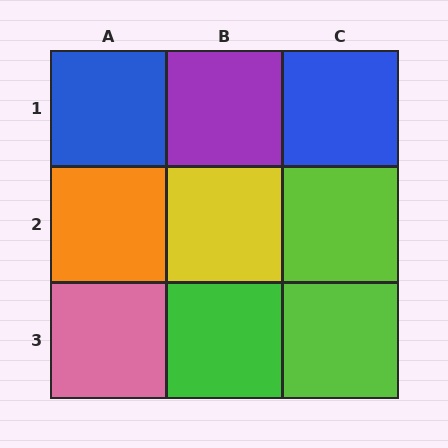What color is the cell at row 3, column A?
Pink.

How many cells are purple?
1 cell is purple.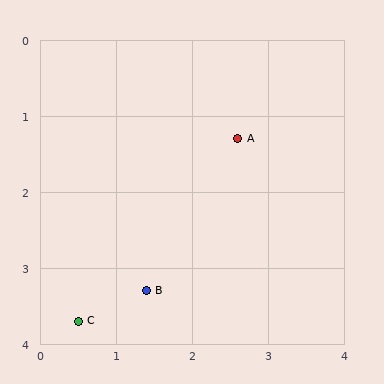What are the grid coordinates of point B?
Point B is at approximately (1.4, 3.3).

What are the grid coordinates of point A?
Point A is at approximately (2.6, 1.3).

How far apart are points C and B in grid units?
Points C and B are about 1.0 grid units apart.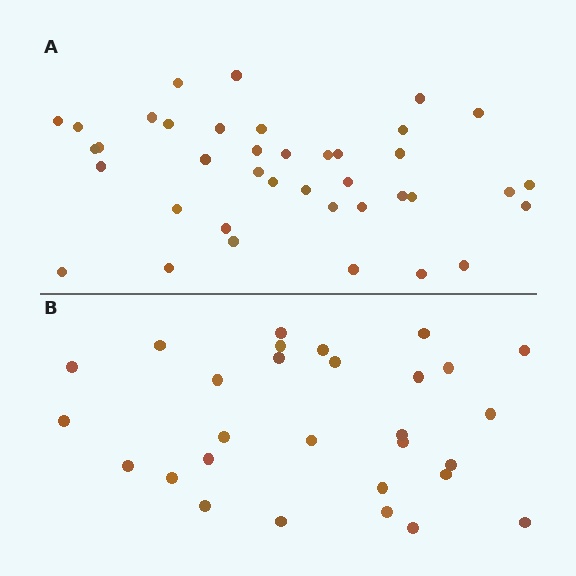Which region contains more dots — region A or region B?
Region A (the top region) has more dots.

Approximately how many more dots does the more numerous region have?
Region A has roughly 10 or so more dots than region B.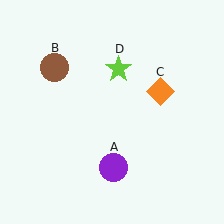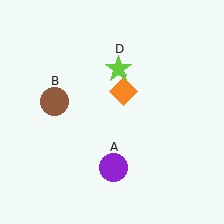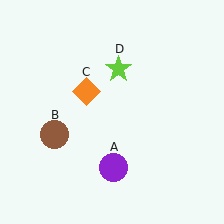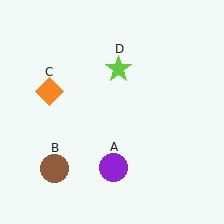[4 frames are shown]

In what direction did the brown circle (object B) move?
The brown circle (object B) moved down.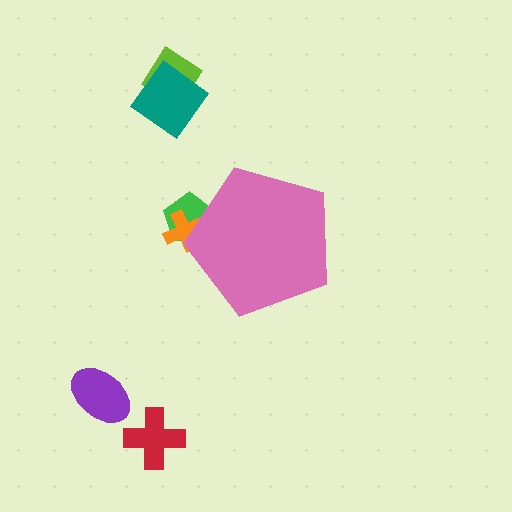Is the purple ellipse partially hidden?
No, the purple ellipse is fully visible.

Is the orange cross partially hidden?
Yes, the orange cross is partially hidden behind the pink pentagon.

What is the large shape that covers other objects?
A pink pentagon.